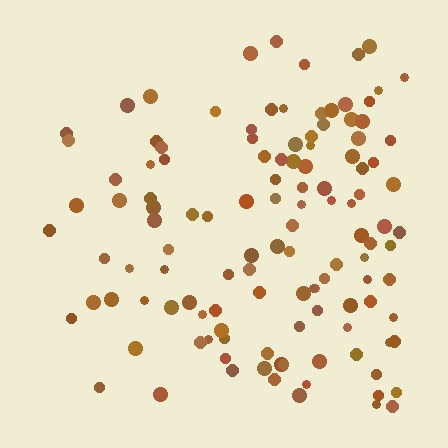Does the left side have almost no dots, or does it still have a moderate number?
Still a moderate number, just noticeably fewer than the right.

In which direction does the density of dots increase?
From left to right, with the right side densest.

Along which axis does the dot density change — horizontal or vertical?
Horizontal.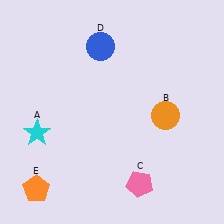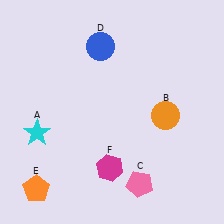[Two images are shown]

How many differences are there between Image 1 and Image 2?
There is 1 difference between the two images.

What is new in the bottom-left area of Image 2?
A magenta hexagon (F) was added in the bottom-left area of Image 2.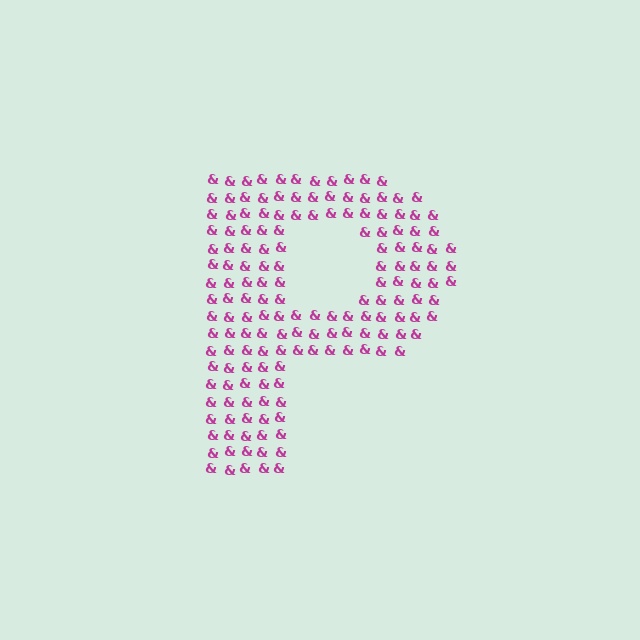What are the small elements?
The small elements are ampersands.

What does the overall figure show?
The overall figure shows the letter P.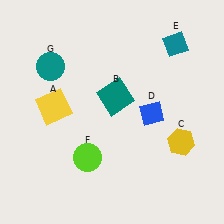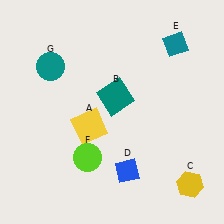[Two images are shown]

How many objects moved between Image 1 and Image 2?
3 objects moved between the two images.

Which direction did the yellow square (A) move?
The yellow square (A) moved right.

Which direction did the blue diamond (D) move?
The blue diamond (D) moved down.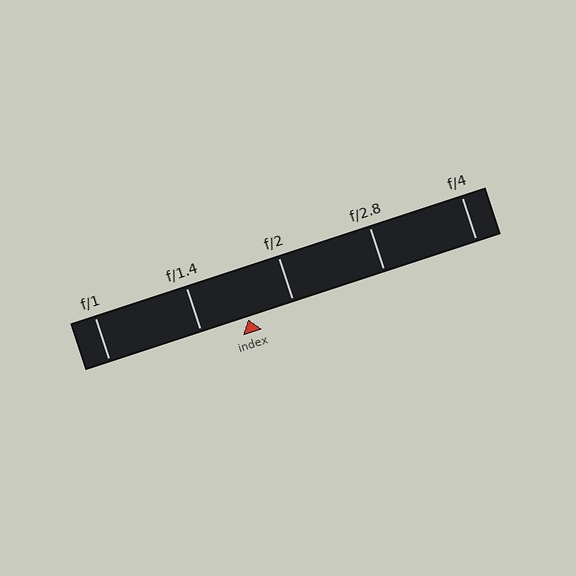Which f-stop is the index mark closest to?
The index mark is closest to f/2.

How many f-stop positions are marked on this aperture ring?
There are 5 f-stop positions marked.